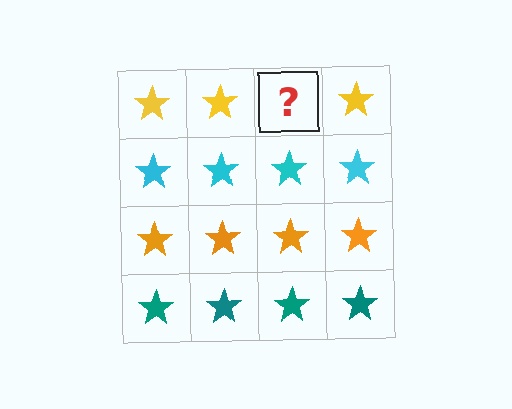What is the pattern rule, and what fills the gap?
The rule is that each row has a consistent color. The gap should be filled with a yellow star.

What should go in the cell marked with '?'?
The missing cell should contain a yellow star.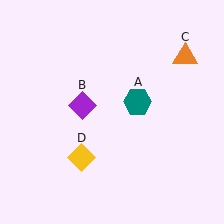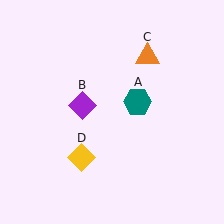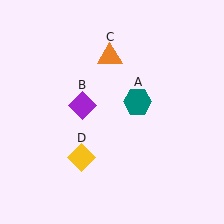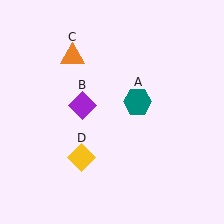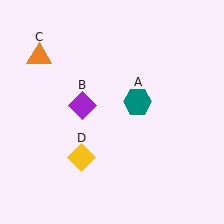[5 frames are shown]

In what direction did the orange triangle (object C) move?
The orange triangle (object C) moved left.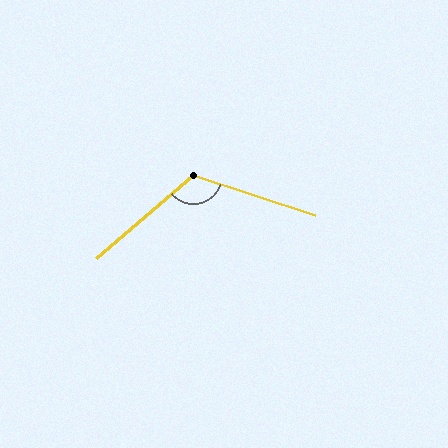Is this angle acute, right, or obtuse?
It is obtuse.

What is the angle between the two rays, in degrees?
Approximately 121 degrees.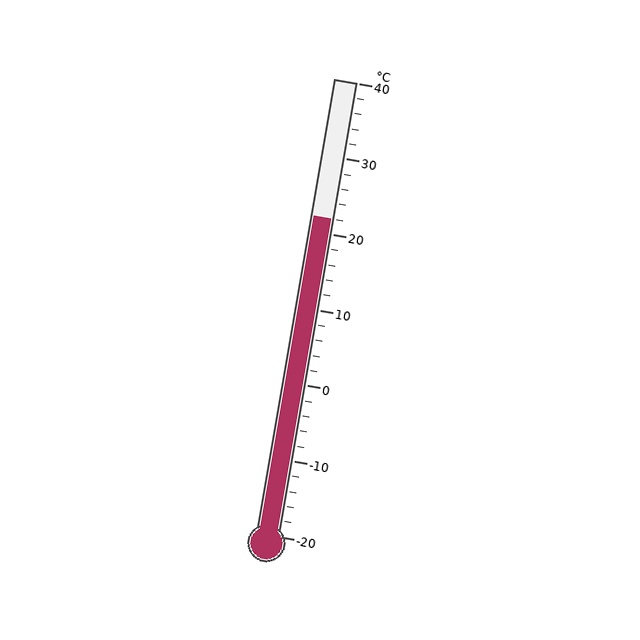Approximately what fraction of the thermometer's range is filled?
The thermometer is filled to approximately 70% of its range.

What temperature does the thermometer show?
The thermometer shows approximately 22°C.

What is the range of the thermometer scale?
The thermometer scale ranges from -20°C to 40°C.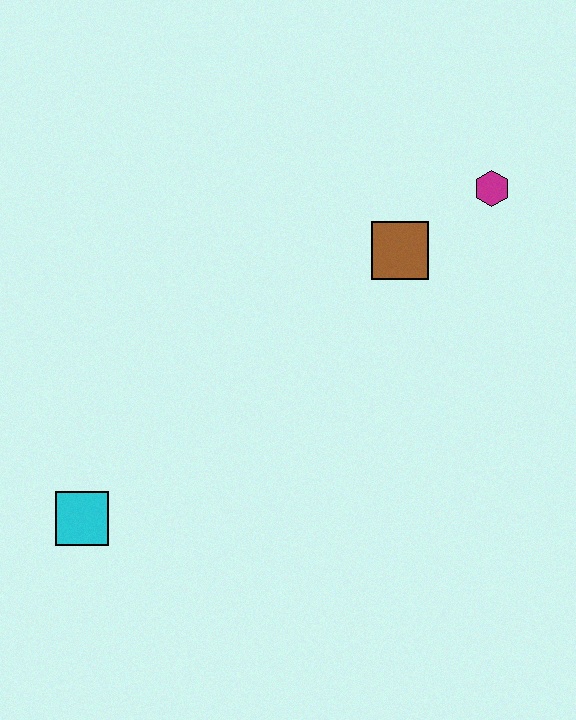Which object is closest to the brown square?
The magenta hexagon is closest to the brown square.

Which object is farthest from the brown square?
The cyan square is farthest from the brown square.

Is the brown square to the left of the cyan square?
No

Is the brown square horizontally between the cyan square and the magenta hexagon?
Yes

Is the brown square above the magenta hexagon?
No